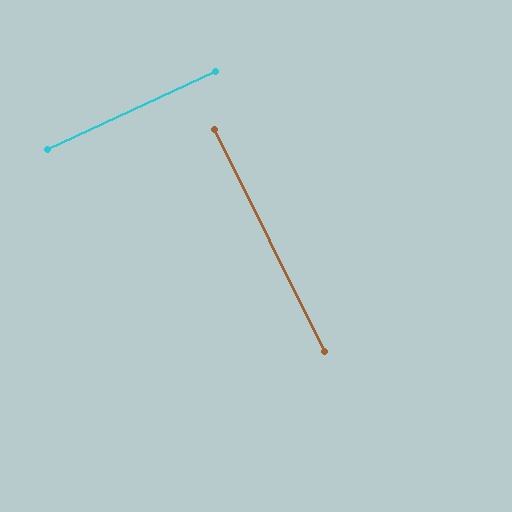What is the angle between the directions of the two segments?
Approximately 88 degrees.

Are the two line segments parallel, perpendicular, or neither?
Perpendicular — they meet at approximately 88°.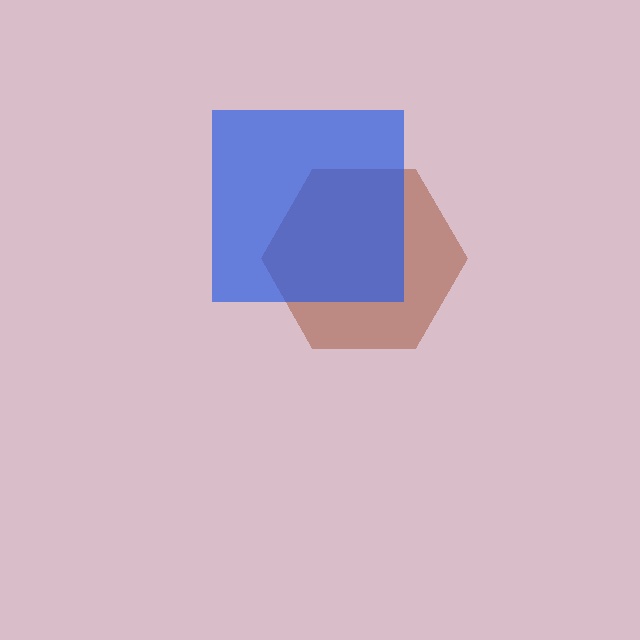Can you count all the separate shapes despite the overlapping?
Yes, there are 2 separate shapes.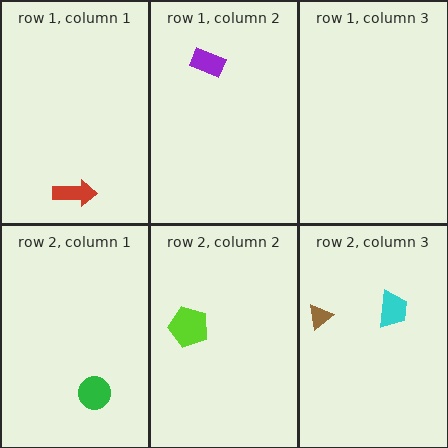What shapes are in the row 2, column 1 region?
The green circle.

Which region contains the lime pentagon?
The row 2, column 2 region.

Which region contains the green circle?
The row 2, column 1 region.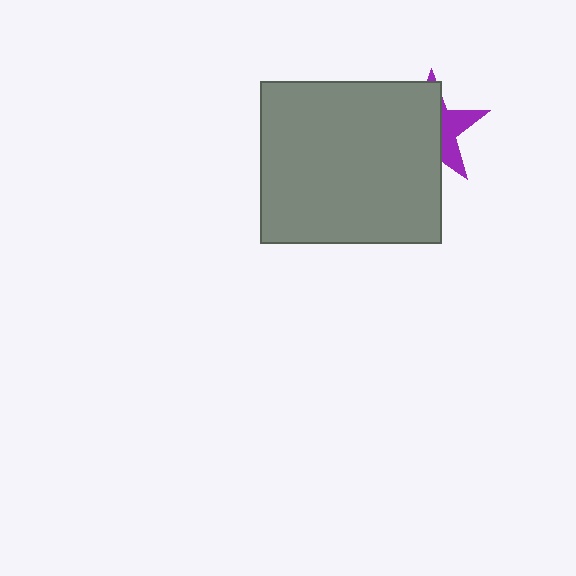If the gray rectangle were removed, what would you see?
You would see the complete purple star.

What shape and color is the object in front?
The object in front is a gray rectangle.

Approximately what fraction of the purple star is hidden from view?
Roughly 64% of the purple star is hidden behind the gray rectangle.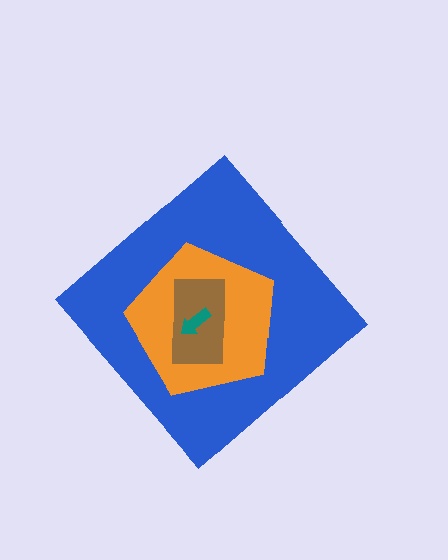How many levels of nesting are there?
4.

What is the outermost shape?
The blue diamond.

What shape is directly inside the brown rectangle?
The teal arrow.